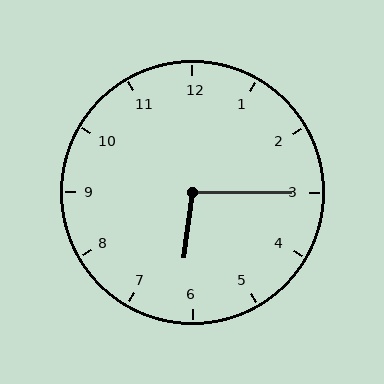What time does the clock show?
6:15.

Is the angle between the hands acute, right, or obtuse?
It is obtuse.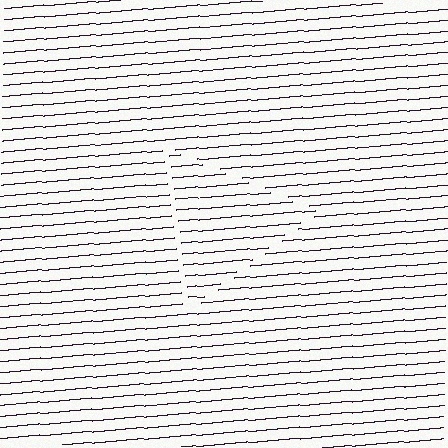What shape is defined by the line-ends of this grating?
An illusory triangle. The interior of the shape contains the same grating, shifted by half a period — the contour is defined by the phase discontinuity where line-ends from the inner and outer gratings abut.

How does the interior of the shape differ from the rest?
The interior of the shape contains the same grating, shifted by half a period — the contour is defined by the phase discontinuity where line-ends from the inner and outer gratings abut.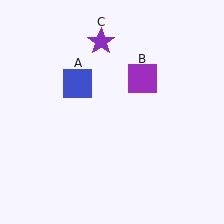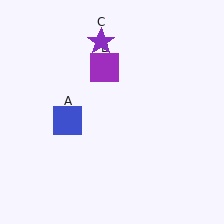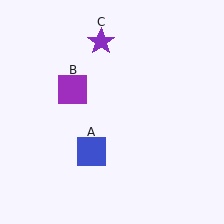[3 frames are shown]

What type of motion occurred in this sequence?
The blue square (object A), purple square (object B) rotated counterclockwise around the center of the scene.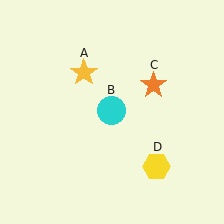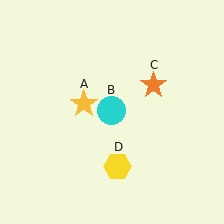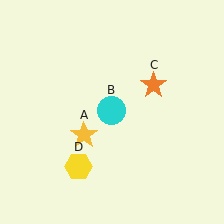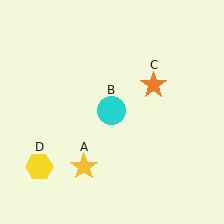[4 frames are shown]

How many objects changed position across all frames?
2 objects changed position: yellow star (object A), yellow hexagon (object D).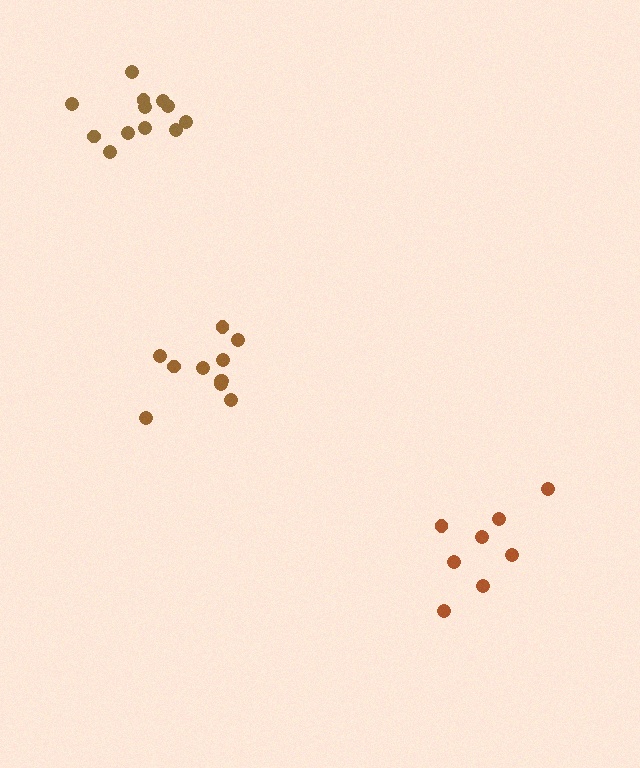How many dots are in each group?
Group 1: 8 dots, Group 2: 11 dots, Group 3: 12 dots (31 total).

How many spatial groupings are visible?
There are 3 spatial groupings.